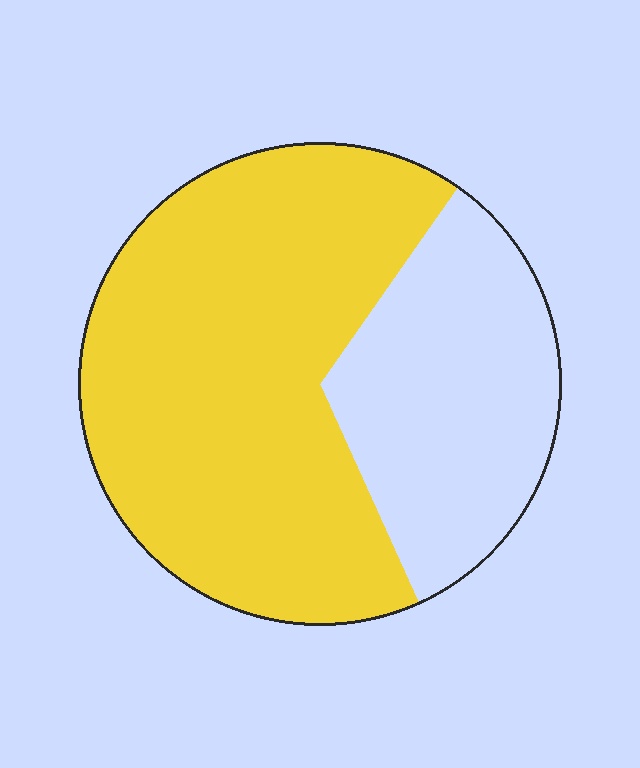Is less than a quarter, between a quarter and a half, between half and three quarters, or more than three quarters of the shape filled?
Between half and three quarters.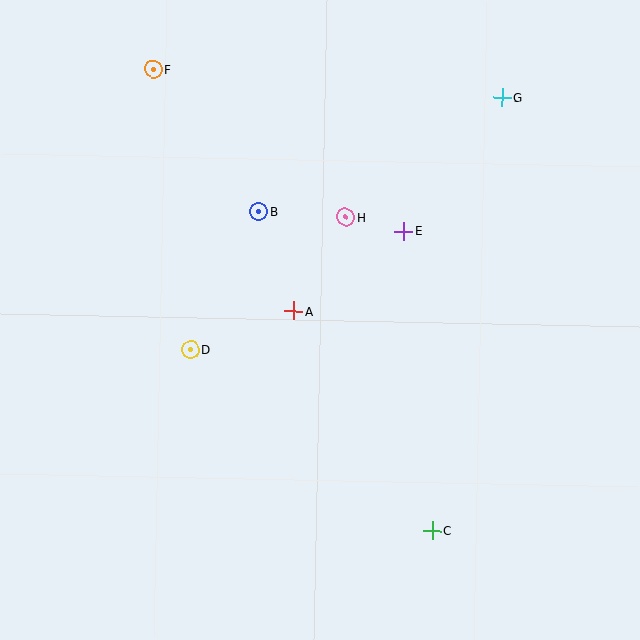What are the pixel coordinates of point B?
Point B is at (259, 212).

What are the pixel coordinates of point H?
Point H is at (346, 217).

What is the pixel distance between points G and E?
The distance between G and E is 166 pixels.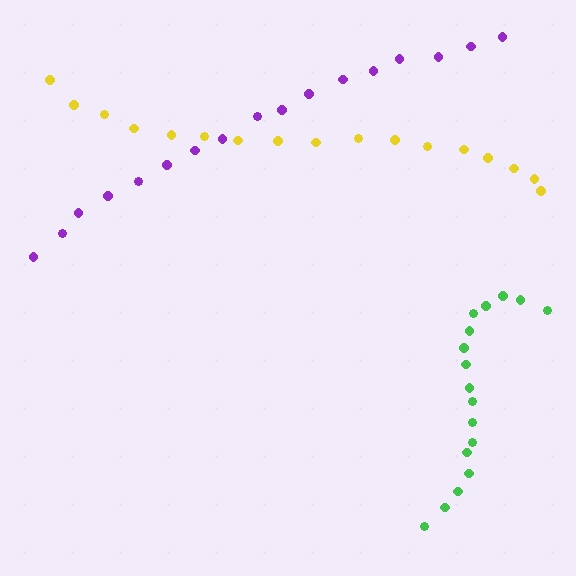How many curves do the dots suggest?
There are 3 distinct paths.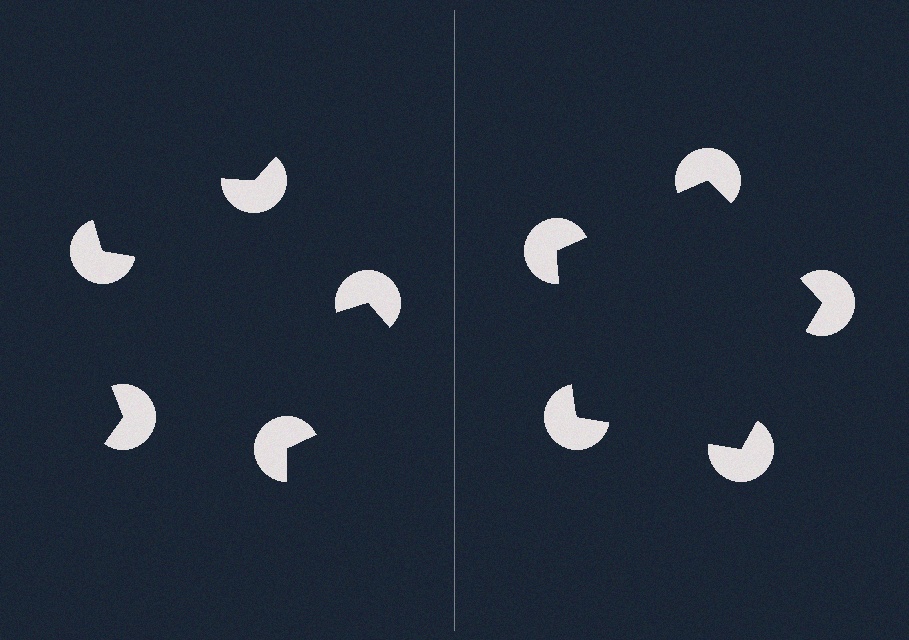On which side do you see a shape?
An illusory pentagon appears on the right side. On the left side the wedge cuts are rotated, so no coherent shape forms.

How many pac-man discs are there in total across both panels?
10 — 5 on each side.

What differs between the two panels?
The pac-man discs are positioned identically on both sides; only the wedge orientations differ. On the right they align to a pentagon; on the left they are misaligned.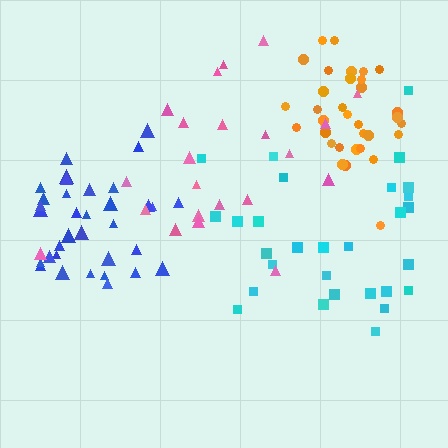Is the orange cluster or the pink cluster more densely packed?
Orange.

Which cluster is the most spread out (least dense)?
Pink.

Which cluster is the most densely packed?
Orange.